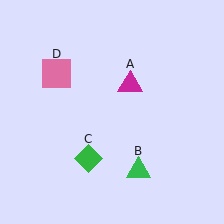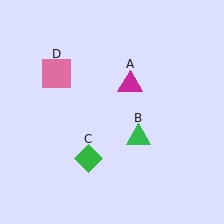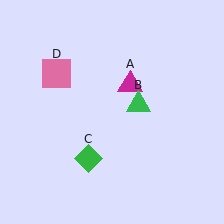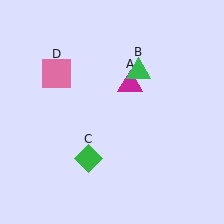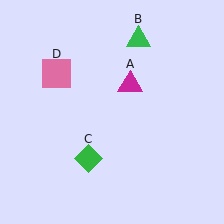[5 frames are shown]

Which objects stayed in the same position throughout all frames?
Magenta triangle (object A) and green diamond (object C) and pink square (object D) remained stationary.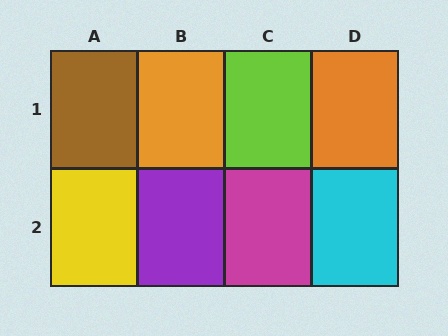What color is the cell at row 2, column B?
Purple.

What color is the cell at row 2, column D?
Cyan.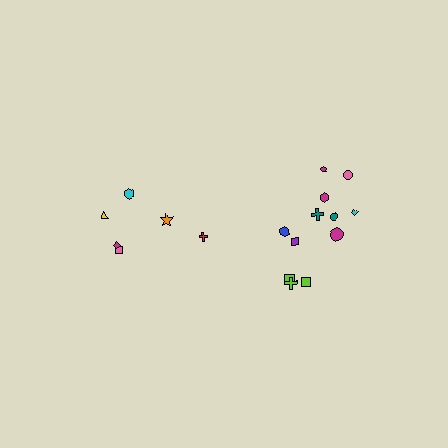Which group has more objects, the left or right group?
The right group.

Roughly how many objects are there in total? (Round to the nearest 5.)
Roughly 20 objects in total.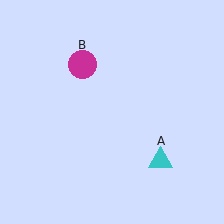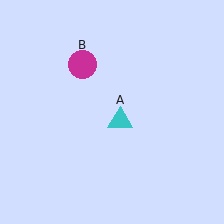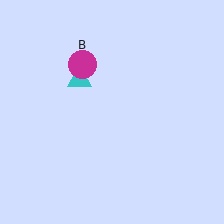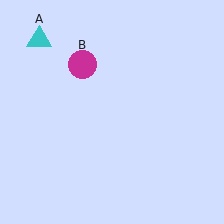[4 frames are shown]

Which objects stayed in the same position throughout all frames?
Magenta circle (object B) remained stationary.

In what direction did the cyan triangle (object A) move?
The cyan triangle (object A) moved up and to the left.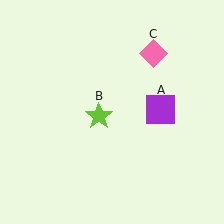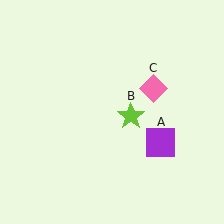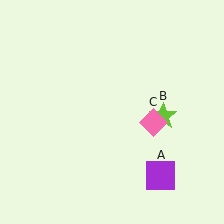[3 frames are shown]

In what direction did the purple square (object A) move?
The purple square (object A) moved down.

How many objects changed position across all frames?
3 objects changed position: purple square (object A), lime star (object B), pink diamond (object C).